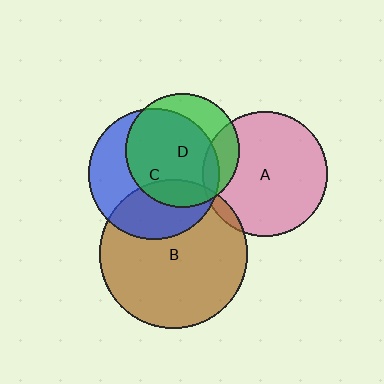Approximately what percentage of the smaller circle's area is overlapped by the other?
Approximately 5%.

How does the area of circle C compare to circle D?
Approximately 1.3 times.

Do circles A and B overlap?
Yes.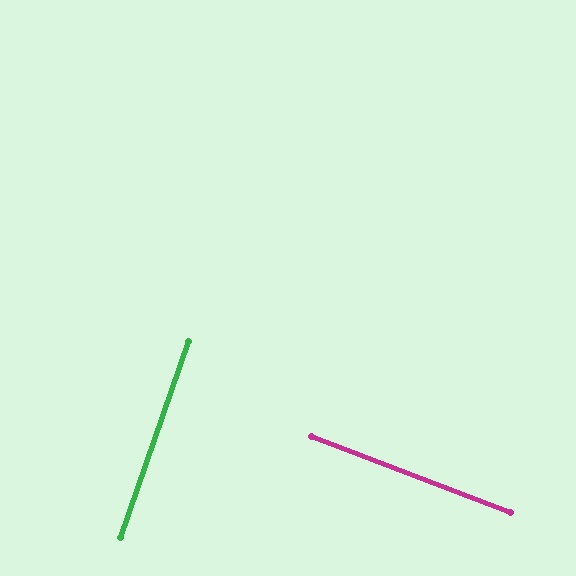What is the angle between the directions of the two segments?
Approximately 88 degrees.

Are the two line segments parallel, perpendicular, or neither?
Perpendicular — they meet at approximately 88°.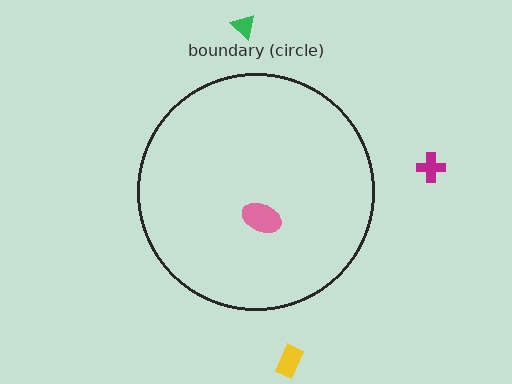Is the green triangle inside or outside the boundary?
Outside.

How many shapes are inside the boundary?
1 inside, 3 outside.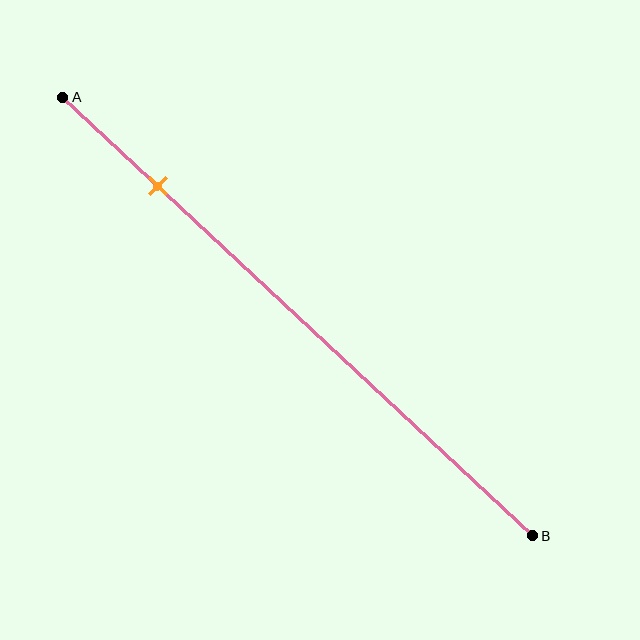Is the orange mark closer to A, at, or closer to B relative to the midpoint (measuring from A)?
The orange mark is closer to point A than the midpoint of segment AB.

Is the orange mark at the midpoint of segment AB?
No, the mark is at about 20% from A, not at the 50% midpoint.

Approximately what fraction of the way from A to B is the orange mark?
The orange mark is approximately 20% of the way from A to B.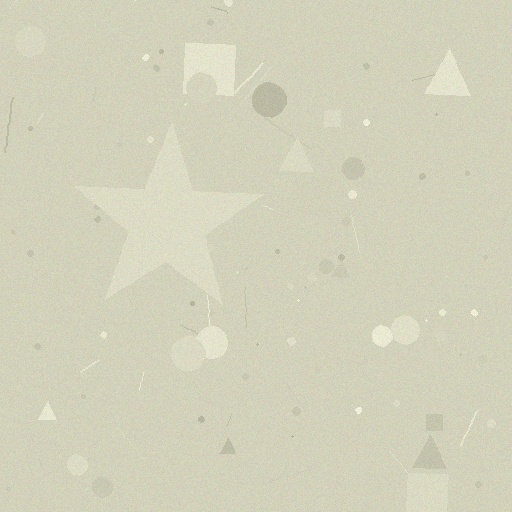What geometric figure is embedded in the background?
A star is embedded in the background.